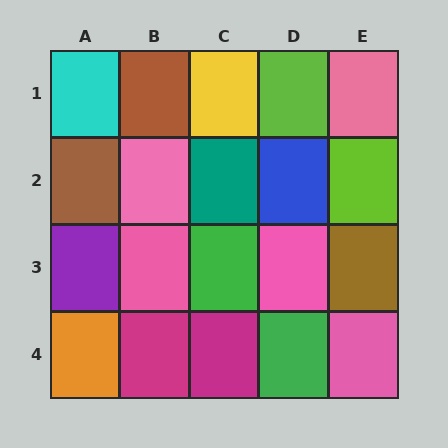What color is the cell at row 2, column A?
Brown.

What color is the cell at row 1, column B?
Brown.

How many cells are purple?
1 cell is purple.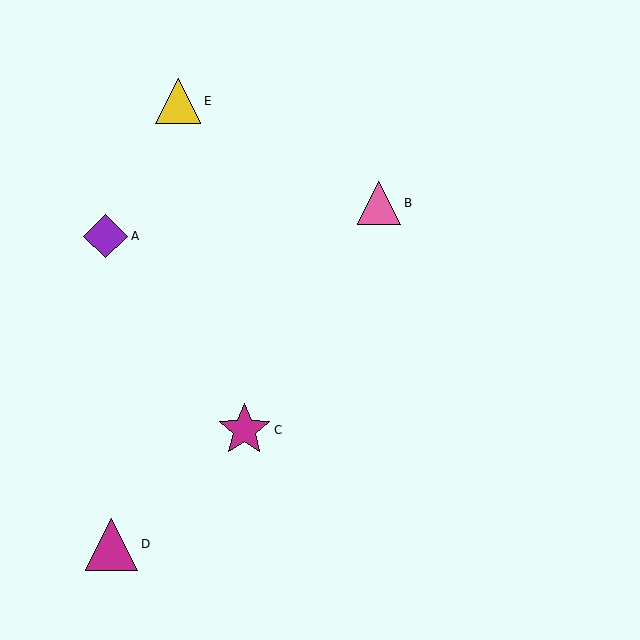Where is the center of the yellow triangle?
The center of the yellow triangle is at (178, 101).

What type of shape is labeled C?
Shape C is a magenta star.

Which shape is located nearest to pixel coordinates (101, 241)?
The purple diamond (labeled A) at (106, 236) is nearest to that location.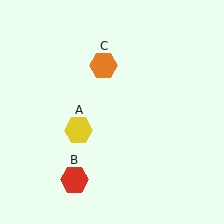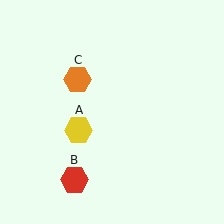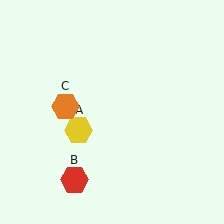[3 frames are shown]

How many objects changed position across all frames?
1 object changed position: orange hexagon (object C).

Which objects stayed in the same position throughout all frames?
Yellow hexagon (object A) and red hexagon (object B) remained stationary.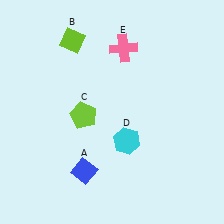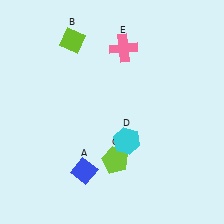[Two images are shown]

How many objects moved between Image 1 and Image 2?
1 object moved between the two images.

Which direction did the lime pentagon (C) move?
The lime pentagon (C) moved down.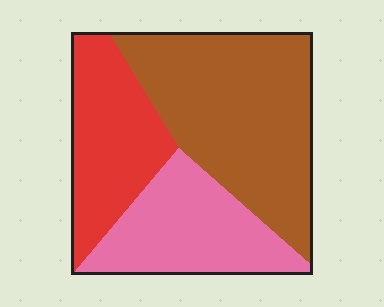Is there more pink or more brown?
Brown.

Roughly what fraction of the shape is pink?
Pink takes up between a sixth and a third of the shape.